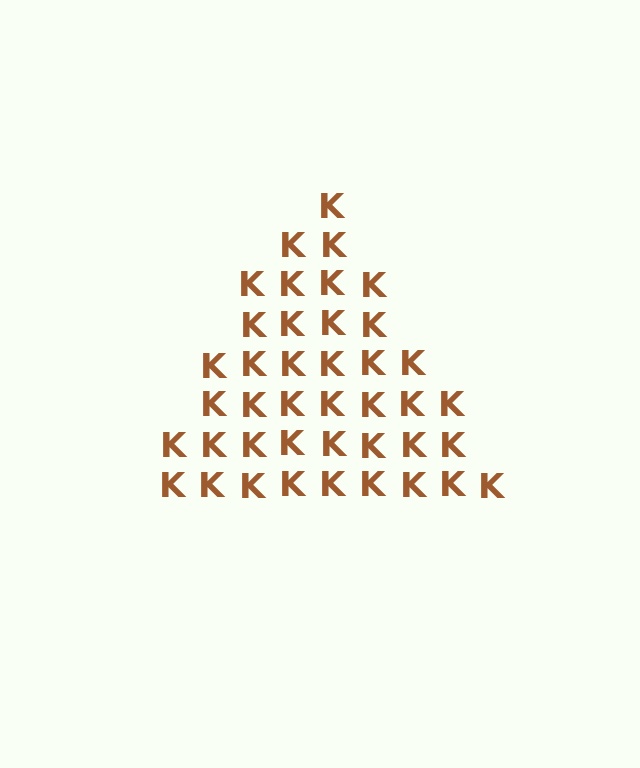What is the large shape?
The large shape is a triangle.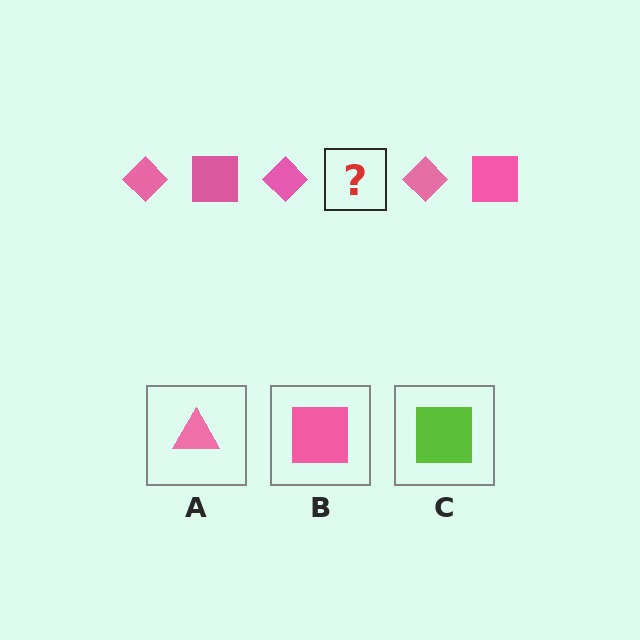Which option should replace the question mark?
Option B.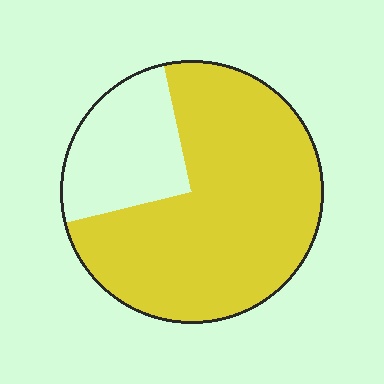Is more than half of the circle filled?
Yes.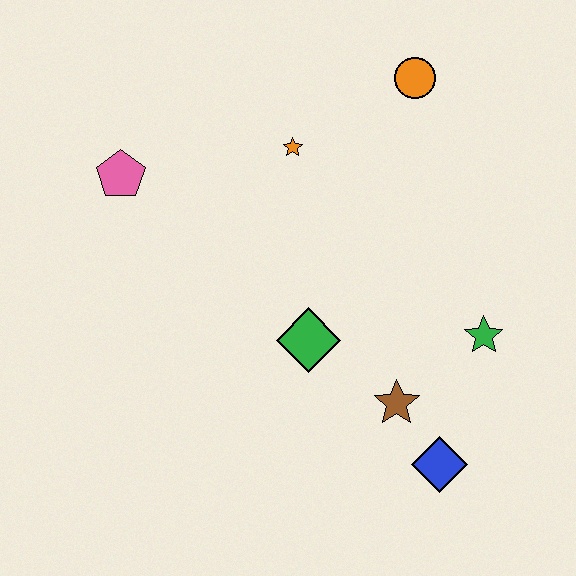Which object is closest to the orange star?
The orange circle is closest to the orange star.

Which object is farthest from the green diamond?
The orange circle is farthest from the green diamond.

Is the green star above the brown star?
Yes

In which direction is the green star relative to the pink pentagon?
The green star is to the right of the pink pentagon.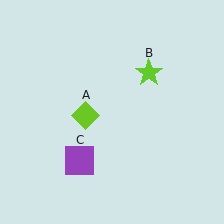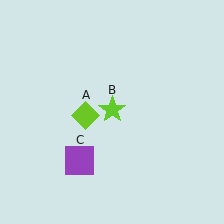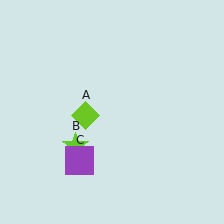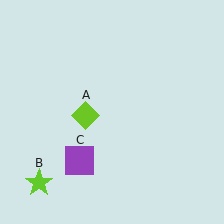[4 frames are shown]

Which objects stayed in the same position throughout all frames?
Lime diamond (object A) and purple square (object C) remained stationary.